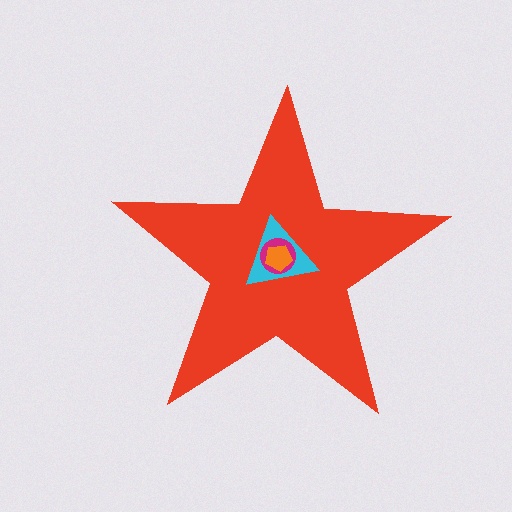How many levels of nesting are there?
4.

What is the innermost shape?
The orange pentagon.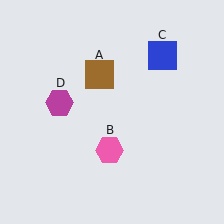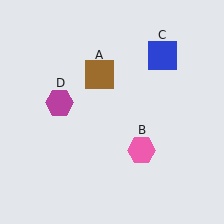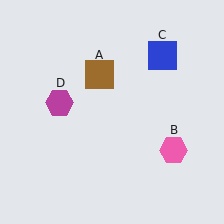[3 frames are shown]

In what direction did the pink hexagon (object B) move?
The pink hexagon (object B) moved right.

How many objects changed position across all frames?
1 object changed position: pink hexagon (object B).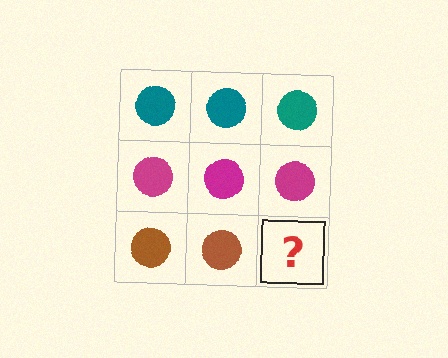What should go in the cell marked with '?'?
The missing cell should contain a brown circle.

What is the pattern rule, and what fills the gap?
The rule is that each row has a consistent color. The gap should be filled with a brown circle.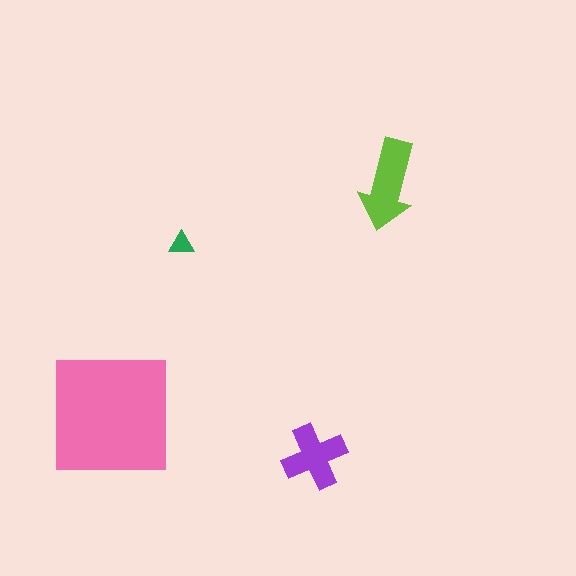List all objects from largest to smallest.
The pink square, the lime arrow, the purple cross, the green triangle.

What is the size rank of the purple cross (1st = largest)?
3rd.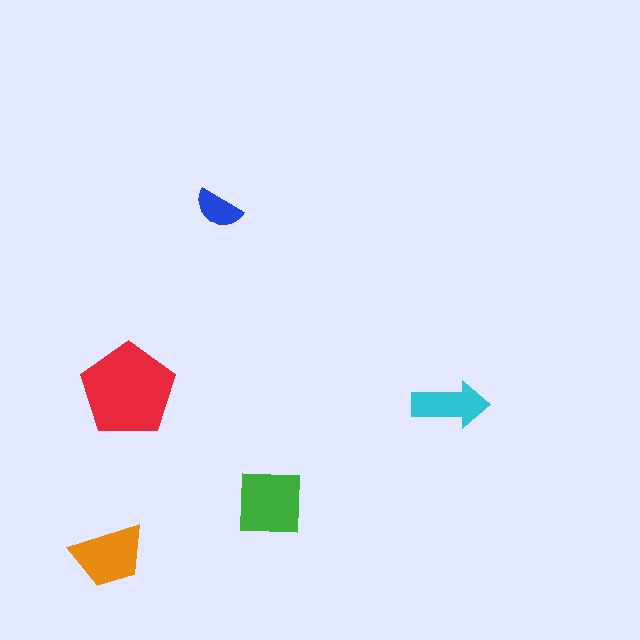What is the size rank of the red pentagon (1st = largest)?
1st.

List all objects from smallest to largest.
The blue semicircle, the cyan arrow, the orange trapezoid, the green square, the red pentagon.